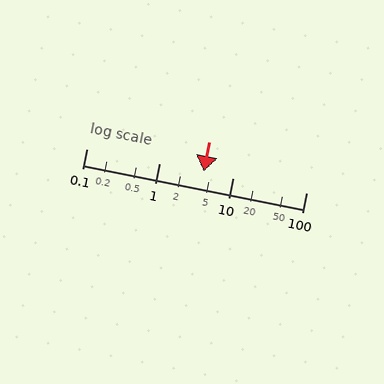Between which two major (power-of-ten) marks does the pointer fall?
The pointer is between 1 and 10.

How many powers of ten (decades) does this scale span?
The scale spans 3 decades, from 0.1 to 100.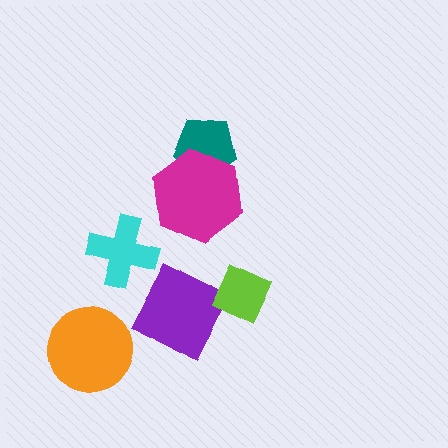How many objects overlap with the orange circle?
0 objects overlap with the orange circle.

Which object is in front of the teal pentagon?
The magenta hexagon is in front of the teal pentagon.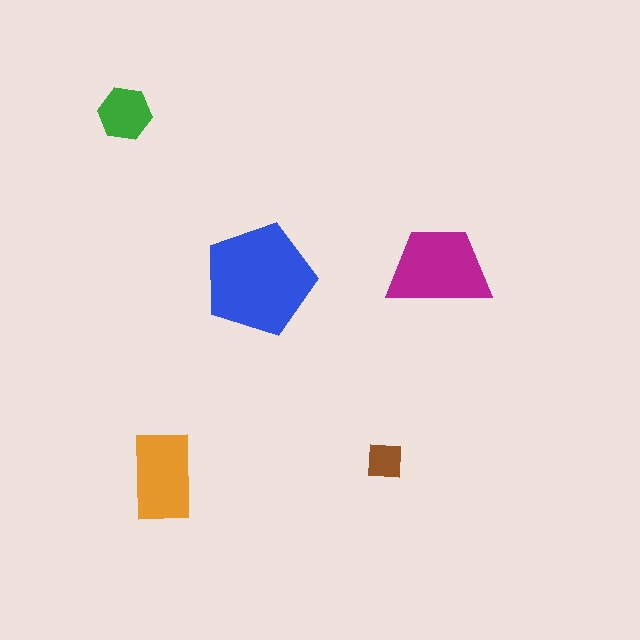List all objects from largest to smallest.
The blue pentagon, the magenta trapezoid, the orange rectangle, the green hexagon, the brown square.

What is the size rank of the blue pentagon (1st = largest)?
1st.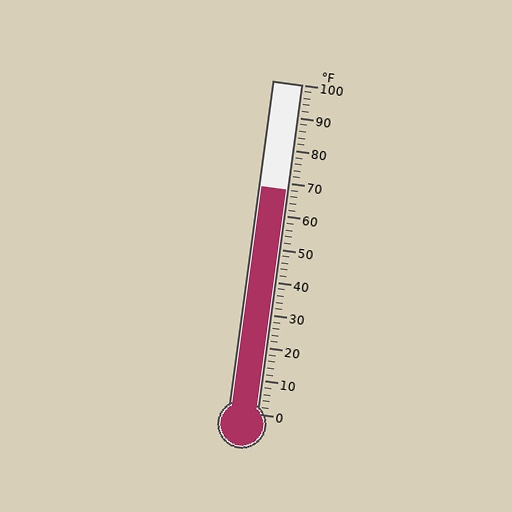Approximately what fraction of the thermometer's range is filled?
The thermometer is filled to approximately 70% of its range.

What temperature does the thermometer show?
The thermometer shows approximately 68°F.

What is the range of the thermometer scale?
The thermometer scale ranges from 0°F to 100°F.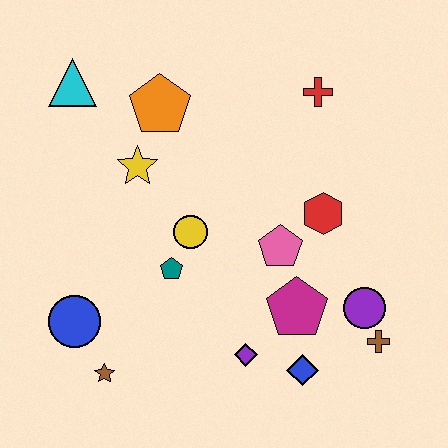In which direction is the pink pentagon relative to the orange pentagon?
The pink pentagon is below the orange pentagon.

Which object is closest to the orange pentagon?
The yellow star is closest to the orange pentagon.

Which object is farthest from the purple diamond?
The cyan triangle is farthest from the purple diamond.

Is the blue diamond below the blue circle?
Yes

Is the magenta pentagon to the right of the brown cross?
No